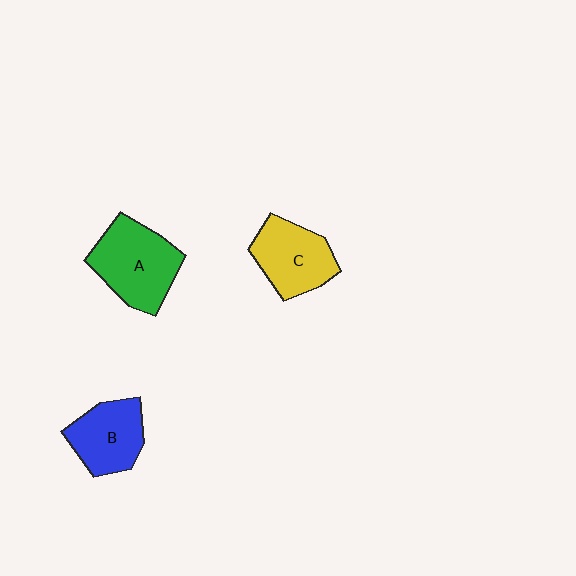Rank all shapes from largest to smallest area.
From largest to smallest: A (green), C (yellow), B (blue).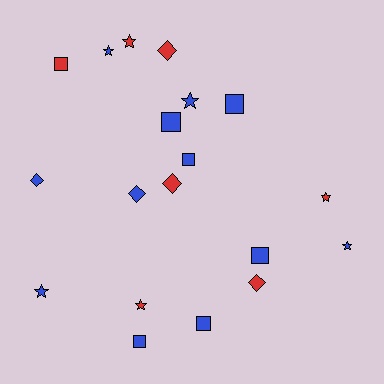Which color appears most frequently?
Blue, with 12 objects.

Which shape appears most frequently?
Star, with 7 objects.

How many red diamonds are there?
There are 3 red diamonds.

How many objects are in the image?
There are 19 objects.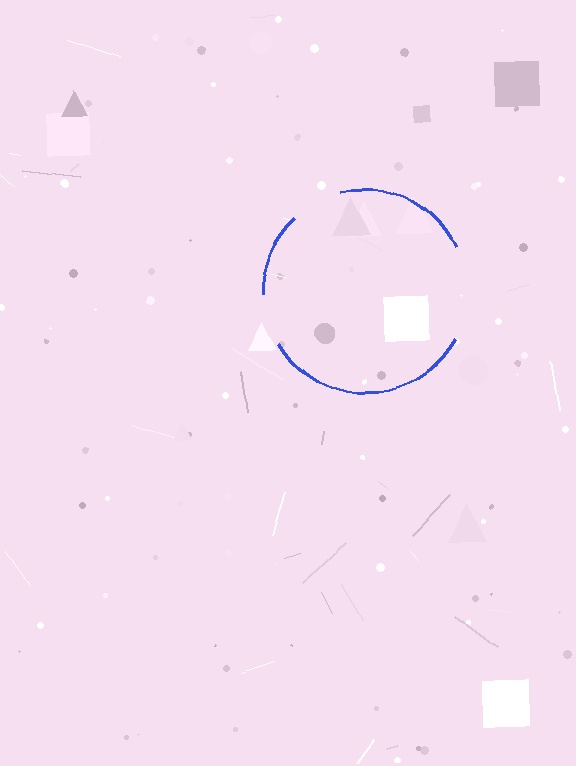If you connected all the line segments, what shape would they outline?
They would outline a circle.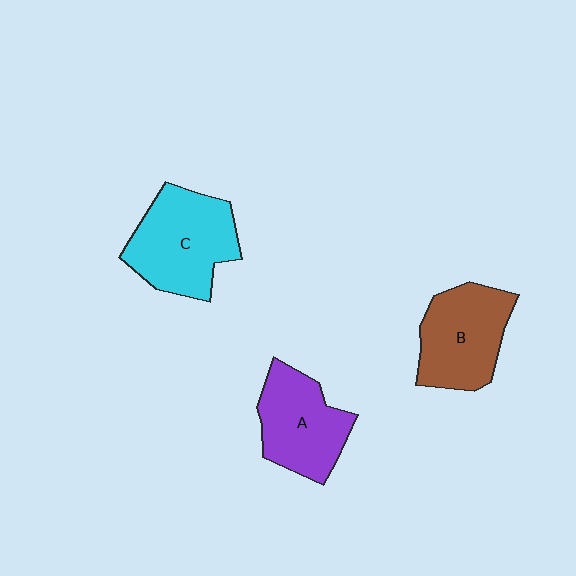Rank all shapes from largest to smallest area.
From largest to smallest: C (cyan), B (brown), A (purple).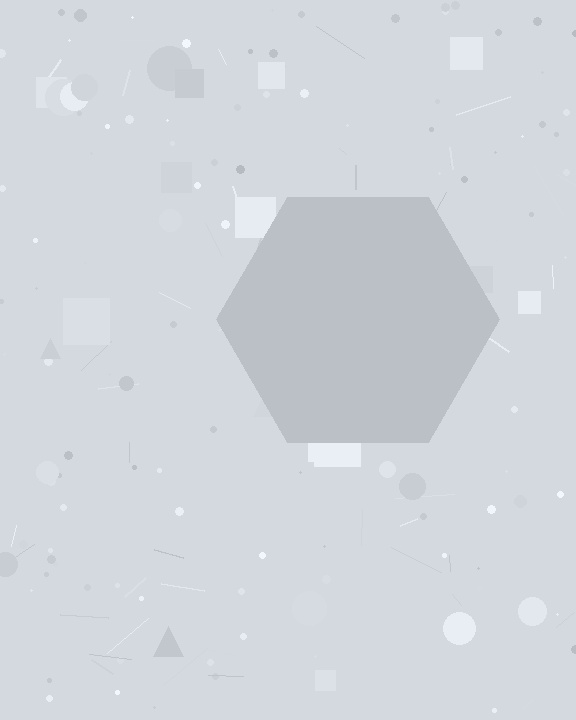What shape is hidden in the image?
A hexagon is hidden in the image.